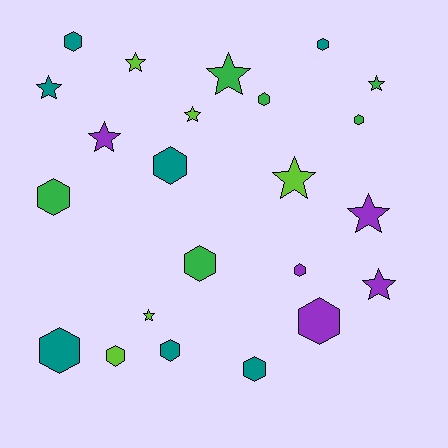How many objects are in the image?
There are 23 objects.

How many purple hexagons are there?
There are 2 purple hexagons.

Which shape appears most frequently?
Hexagon, with 13 objects.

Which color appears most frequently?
Teal, with 7 objects.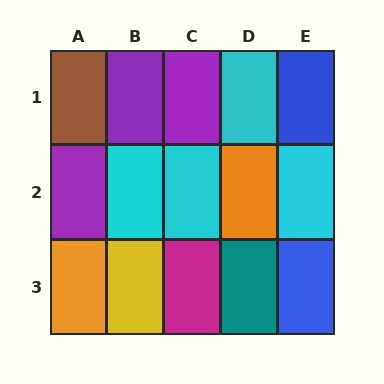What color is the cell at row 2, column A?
Purple.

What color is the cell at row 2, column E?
Cyan.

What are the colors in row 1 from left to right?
Brown, purple, purple, cyan, blue.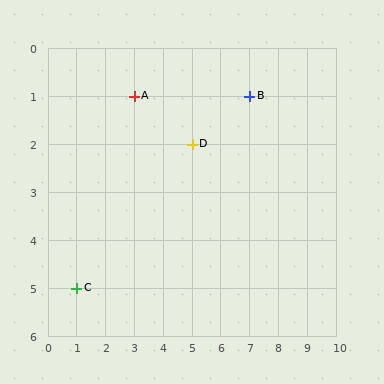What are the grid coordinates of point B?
Point B is at grid coordinates (7, 1).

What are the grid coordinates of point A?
Point A is at grid coordinates (3, 1).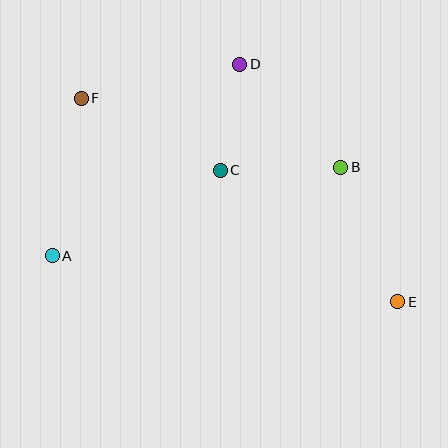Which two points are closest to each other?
Points C and D are closest to each other.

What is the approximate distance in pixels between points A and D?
The distance between A and D is approximately 268 pixels.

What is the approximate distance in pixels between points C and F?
The distance between C and F is approximately 156 pixels.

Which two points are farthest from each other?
Points E and F are farthest from each other.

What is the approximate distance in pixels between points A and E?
The distance between A and E is approximately 348 pixels.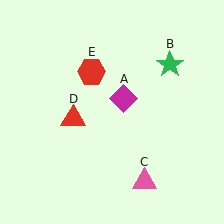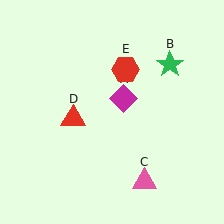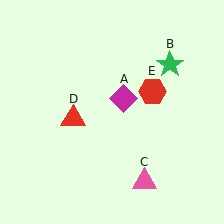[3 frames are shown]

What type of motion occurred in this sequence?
The red hexagon (object E) rotated clockwise around the center of the scene.